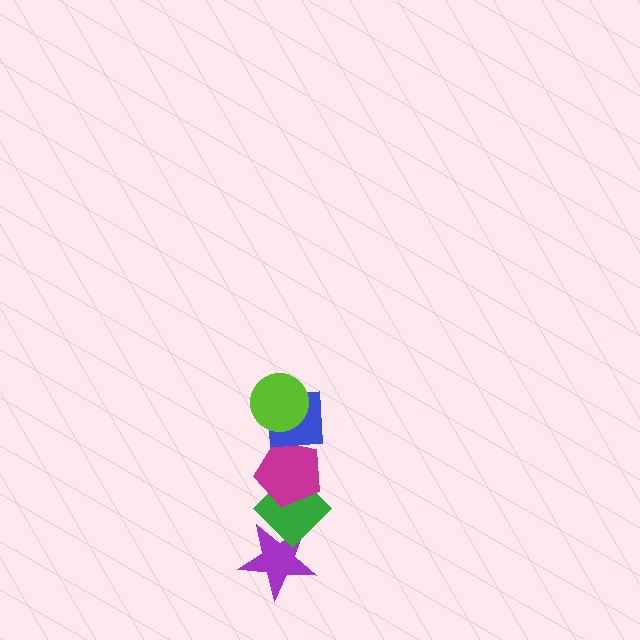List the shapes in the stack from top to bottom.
From top to bottom: the lime circle, the blue square, the magenta pentagon, the green diamond, the purple star.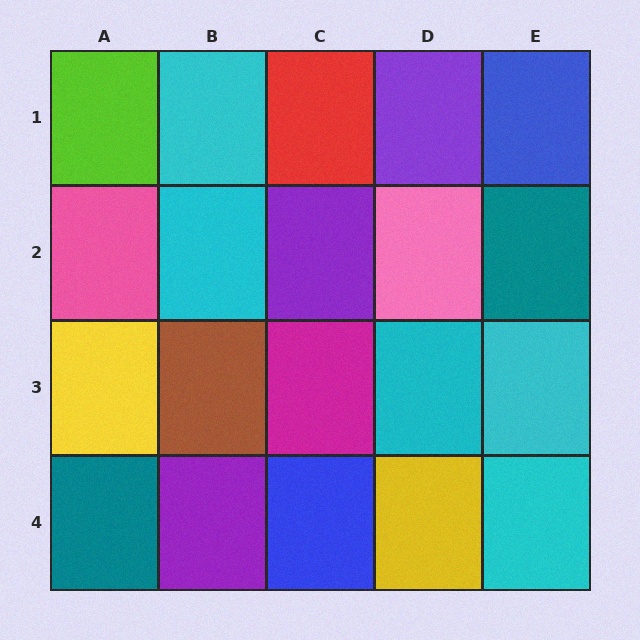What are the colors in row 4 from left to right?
Teal, purple, blue, yellow, cyan.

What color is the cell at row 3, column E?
Cyan.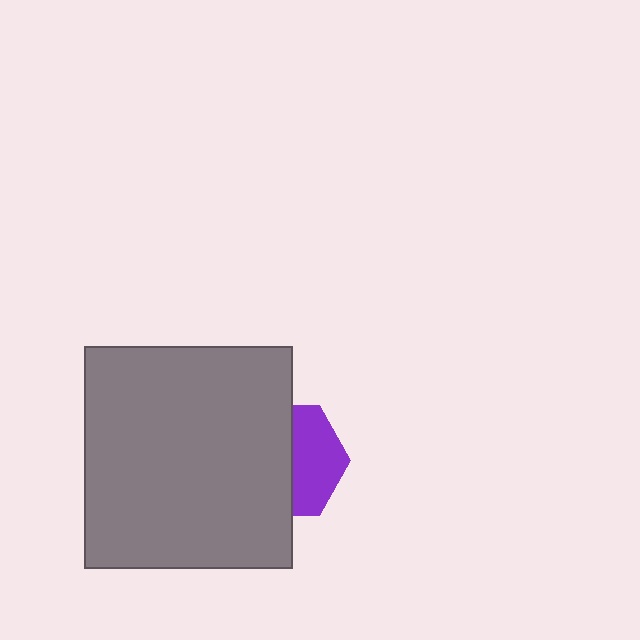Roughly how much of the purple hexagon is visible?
A small part of it is visible (roughly 44%).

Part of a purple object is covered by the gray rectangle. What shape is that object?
It is a hexagon.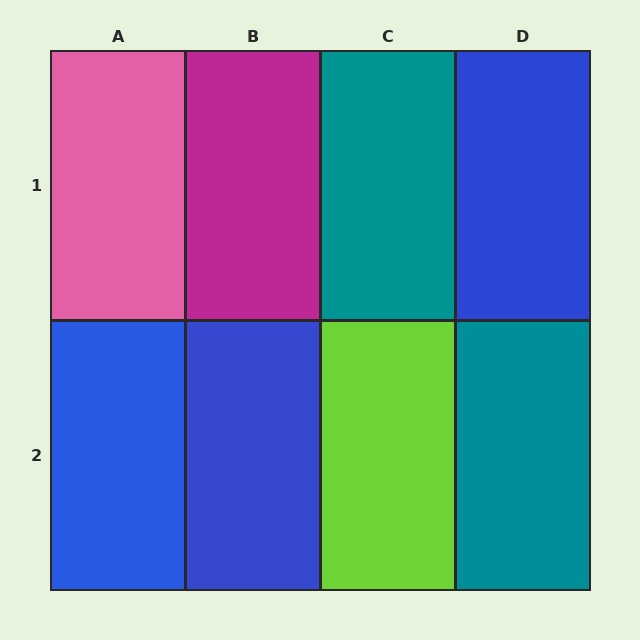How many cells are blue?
3 cells are blue.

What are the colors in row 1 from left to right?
Pink, magenta, teal, blue.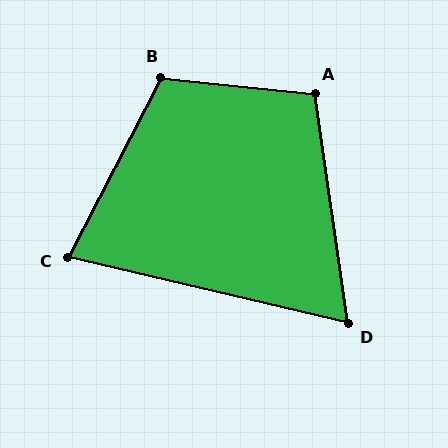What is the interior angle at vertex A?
Approximately 104 degrees (obtuse).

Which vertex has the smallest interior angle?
D, at approximately 68 degrees.